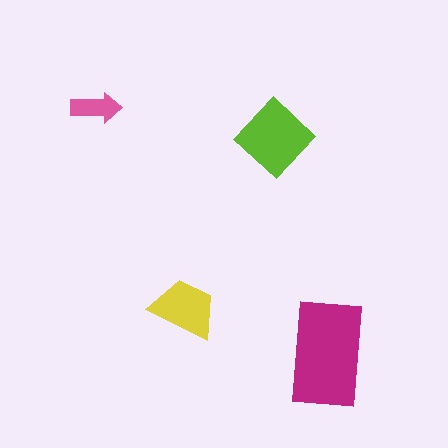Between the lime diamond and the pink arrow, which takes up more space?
The lime diamond.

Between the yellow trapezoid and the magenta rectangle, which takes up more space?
The magenta rectangle.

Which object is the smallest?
The pink arrow.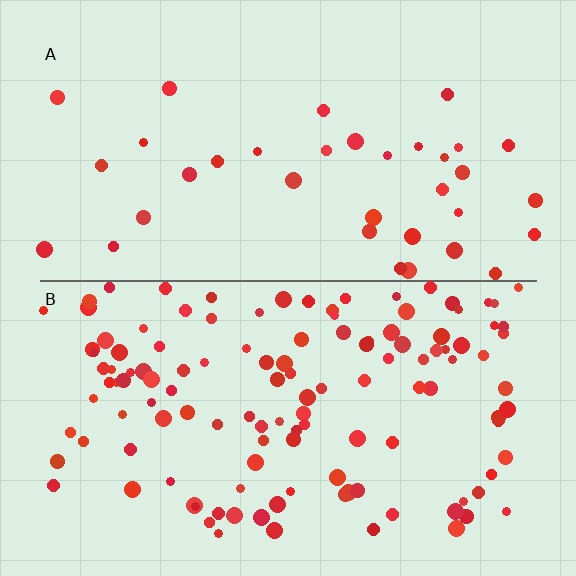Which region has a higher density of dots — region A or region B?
B (the bottom).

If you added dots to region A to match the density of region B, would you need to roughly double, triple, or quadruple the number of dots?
Approximately quadruple.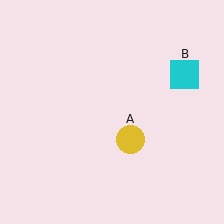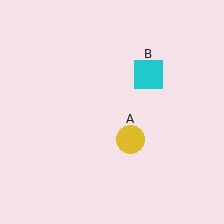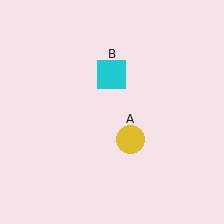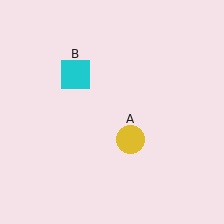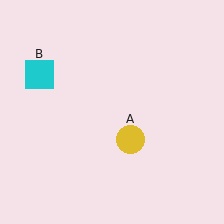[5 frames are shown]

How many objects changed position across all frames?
1 object changed position: cyan square (object B).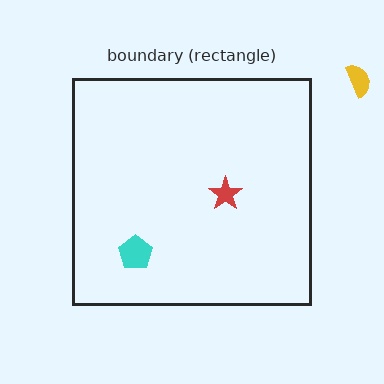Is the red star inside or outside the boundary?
Inside.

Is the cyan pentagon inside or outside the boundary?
Inside.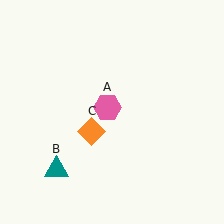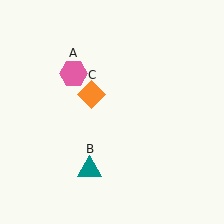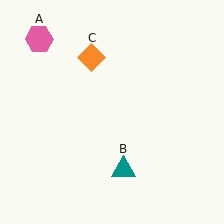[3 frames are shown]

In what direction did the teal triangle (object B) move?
The teal triangle (object B) moved right.